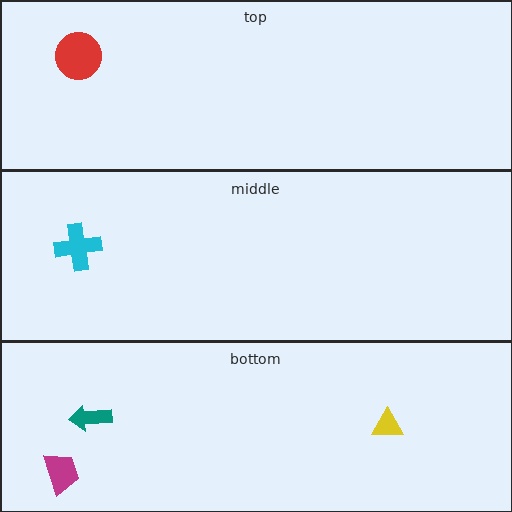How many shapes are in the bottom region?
3.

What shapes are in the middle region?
The cyan cross.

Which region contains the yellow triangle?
The bottom region.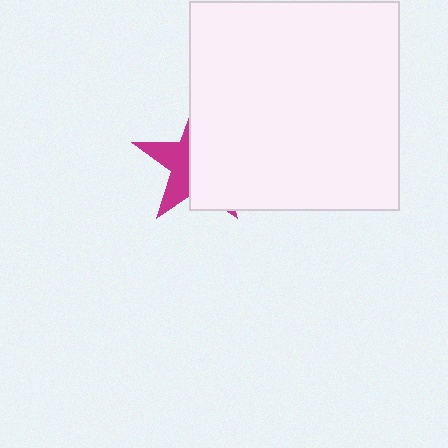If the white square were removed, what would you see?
You would see the complete magenta star.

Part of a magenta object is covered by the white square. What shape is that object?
It is a star.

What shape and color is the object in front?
The object in front is a white square.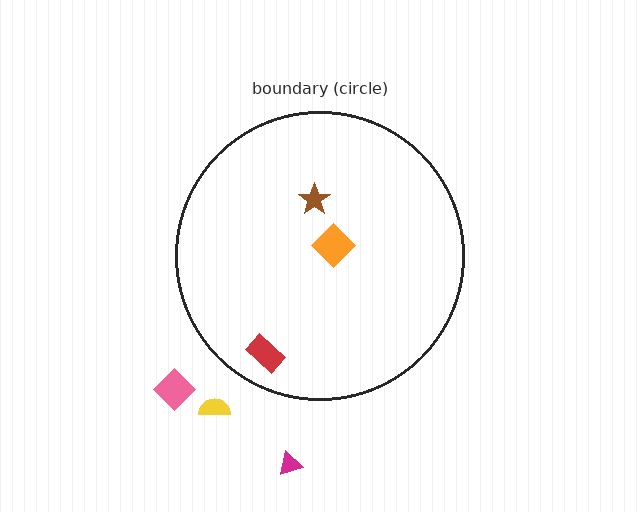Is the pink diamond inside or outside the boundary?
Outside.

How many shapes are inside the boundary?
3 inside, 3 outside.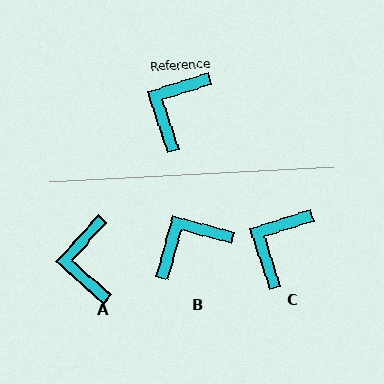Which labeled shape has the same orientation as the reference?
C.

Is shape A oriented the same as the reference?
No, it is off by about 30 degrees.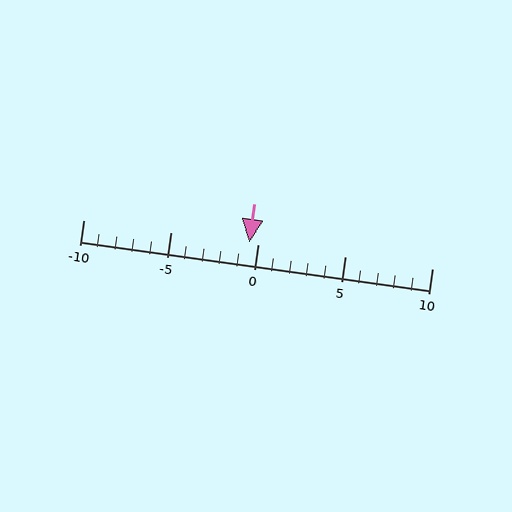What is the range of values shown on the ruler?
The ruler shows values from -10 to 10.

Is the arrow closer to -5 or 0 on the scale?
The arrow is closer to 0.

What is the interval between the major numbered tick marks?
The major tick marks are spaced 5 units apart.